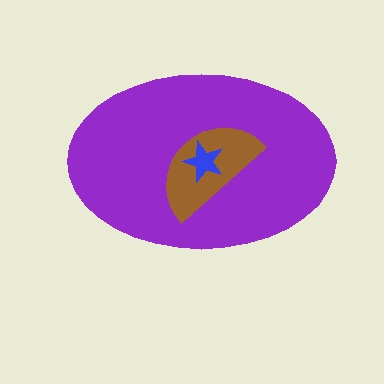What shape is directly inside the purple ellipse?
The brown semicircle.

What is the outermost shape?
The purple ellipse.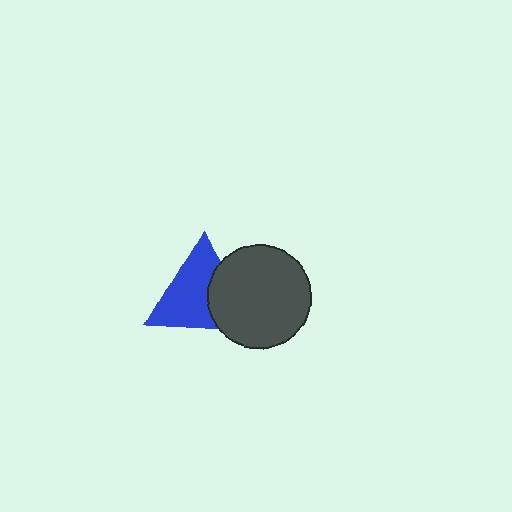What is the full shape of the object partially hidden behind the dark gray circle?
The partially hidden object is a blue triangle.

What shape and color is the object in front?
The object in front is a dark gray circle.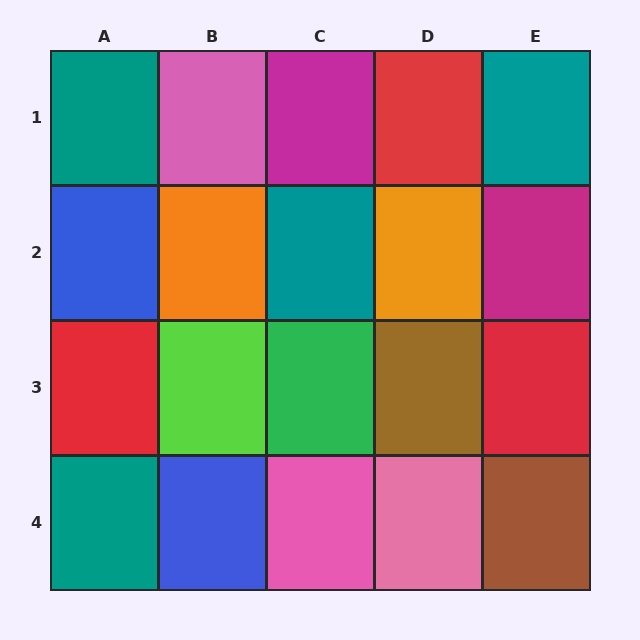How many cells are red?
3 cells are red.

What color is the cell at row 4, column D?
Pink.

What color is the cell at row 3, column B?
Lime.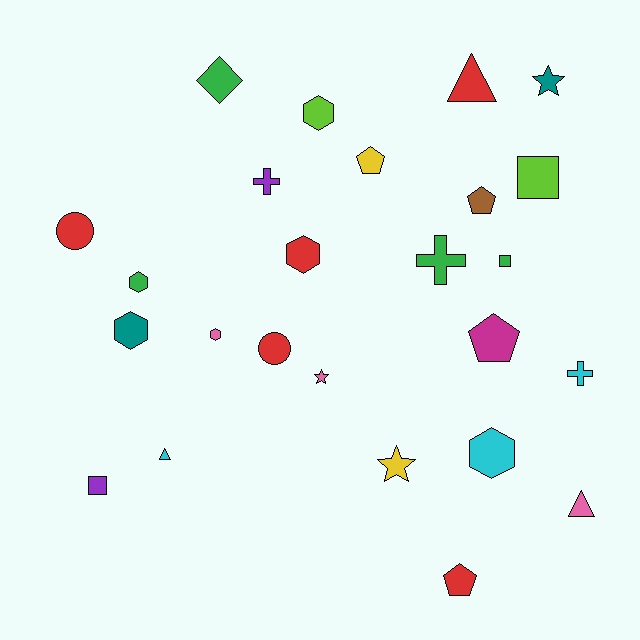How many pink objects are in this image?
There are 3 pink objects.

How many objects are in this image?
There are 25 objects.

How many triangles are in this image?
There are 3 triangles.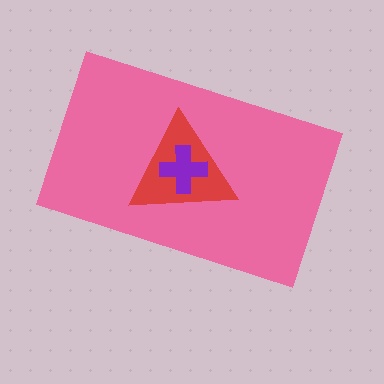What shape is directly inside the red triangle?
The purple cross.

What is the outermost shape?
The pink rectangle.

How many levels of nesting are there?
3.